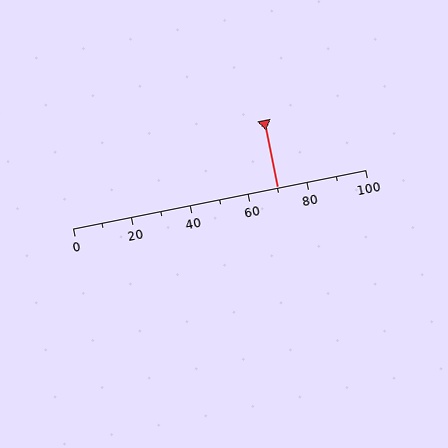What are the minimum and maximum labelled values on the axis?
The axis runs from 0 to 100.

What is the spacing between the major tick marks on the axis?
The major ticks are spaced 20 apart.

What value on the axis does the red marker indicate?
The marker indicates approximately 70.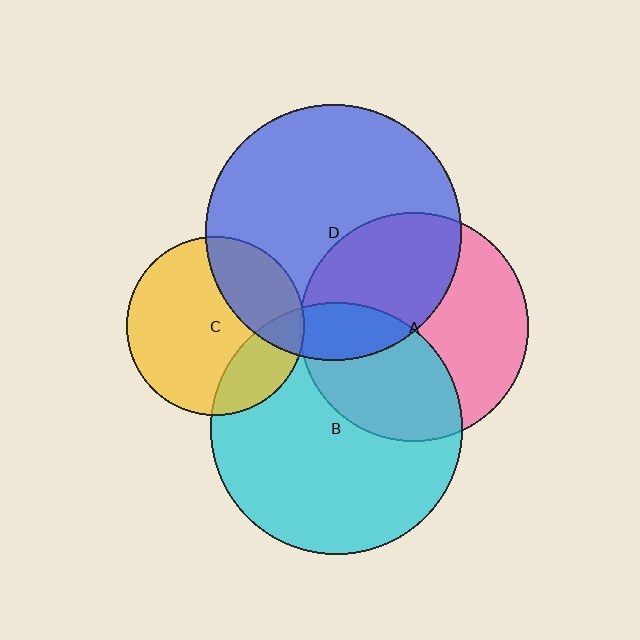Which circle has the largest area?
Circle D (blue).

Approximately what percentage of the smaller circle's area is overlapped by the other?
Approximately 40%.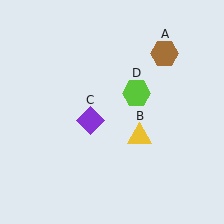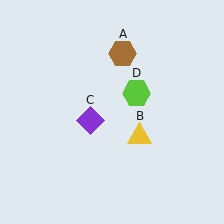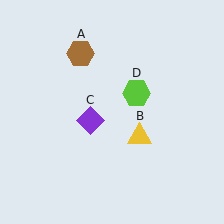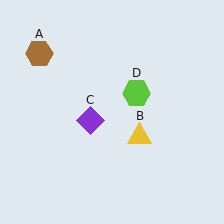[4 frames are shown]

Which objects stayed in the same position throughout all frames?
Yellow triangle (object B) and purple diamond (object C) and lime hexagon (object D) remained stationary.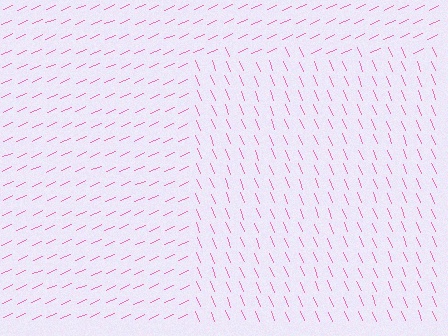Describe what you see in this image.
The image is filled with small pink line segments. A rectangle region in the image has lines oriented differently from the surrounding lines, creating a visible texture boundary.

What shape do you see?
I see a rectangle.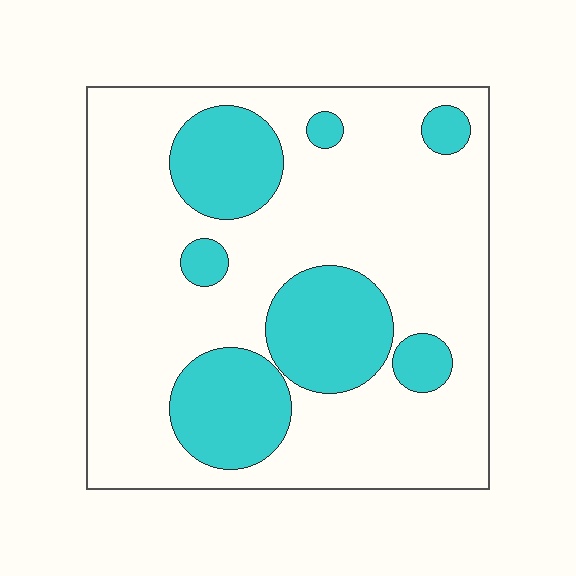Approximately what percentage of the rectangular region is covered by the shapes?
Approximately 25%.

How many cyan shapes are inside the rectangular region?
7.